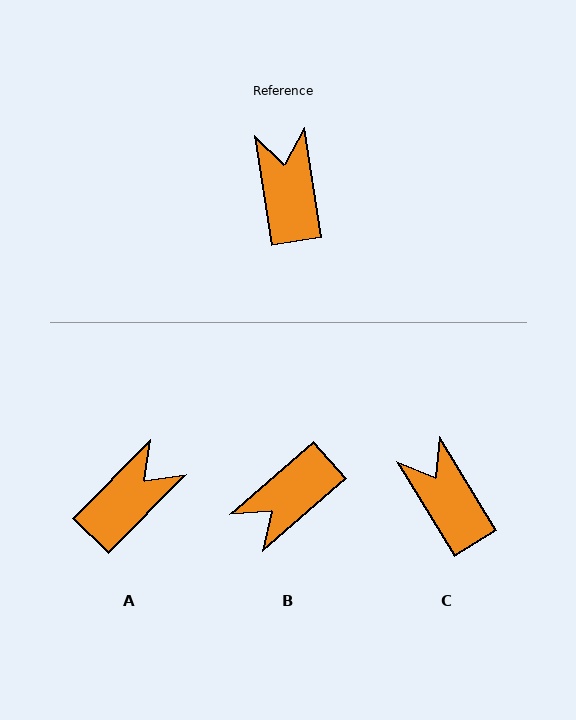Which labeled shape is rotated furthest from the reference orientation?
B, about 123 degrees away.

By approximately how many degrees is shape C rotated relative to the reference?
Approximately 23 degrees counter-clockwise.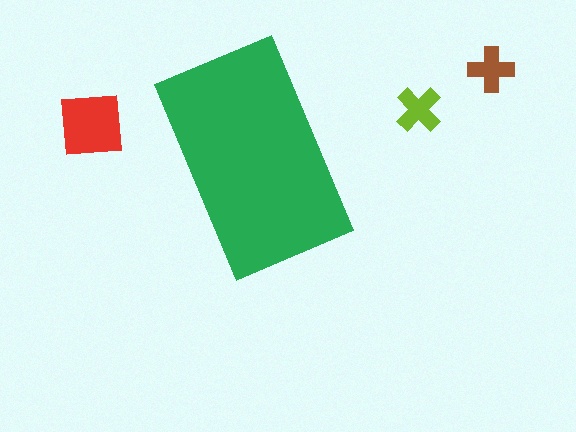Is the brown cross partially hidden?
No, the brown cross is fully visible.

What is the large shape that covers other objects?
A green rectangle.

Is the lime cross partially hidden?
No, the lime cross is fully visible.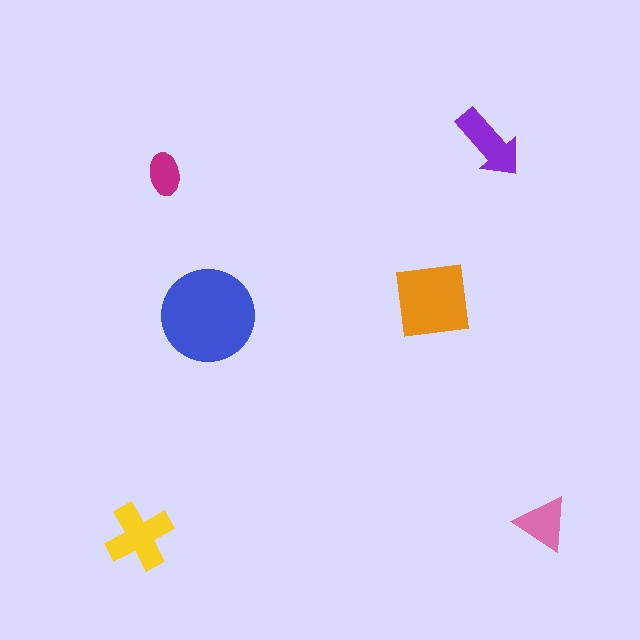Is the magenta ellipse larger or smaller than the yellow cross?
Smaller.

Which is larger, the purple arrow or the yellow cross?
The yellow cross.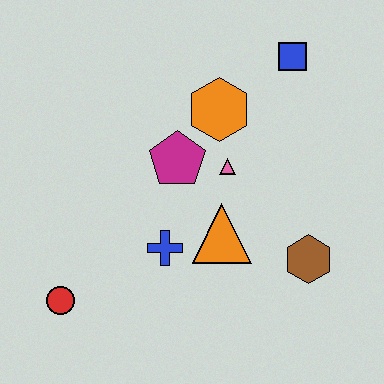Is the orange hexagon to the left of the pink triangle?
Yes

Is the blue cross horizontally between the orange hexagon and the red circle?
Yes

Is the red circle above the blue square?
No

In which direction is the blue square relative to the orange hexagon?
The blue square is to the right of the orange hexagon.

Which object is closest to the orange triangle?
The blue cross is closest to the orange triangle.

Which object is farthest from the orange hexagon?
The red circle is farthest from the orange hexagon.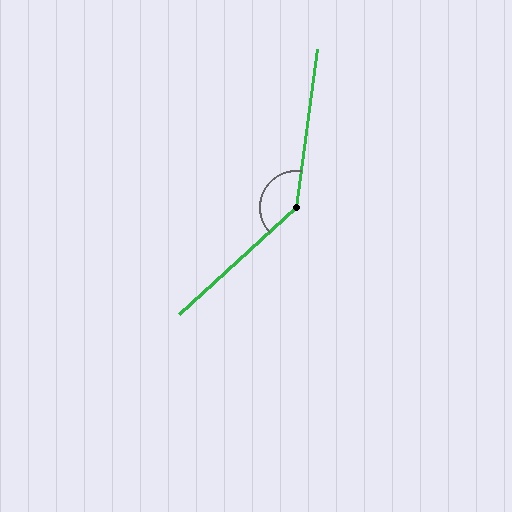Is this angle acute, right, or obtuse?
It is obtuse.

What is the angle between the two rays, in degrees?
Approximately 140 degrees.